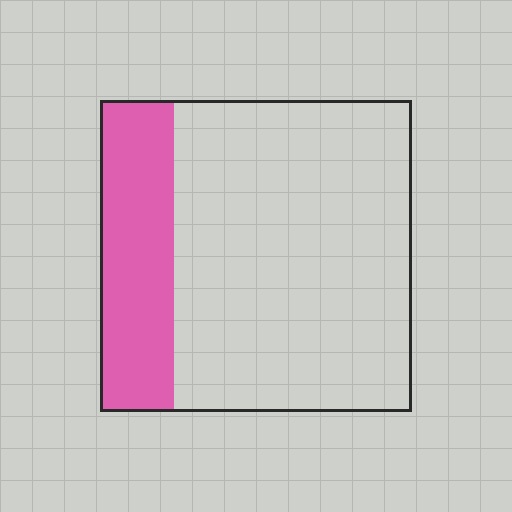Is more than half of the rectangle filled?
No.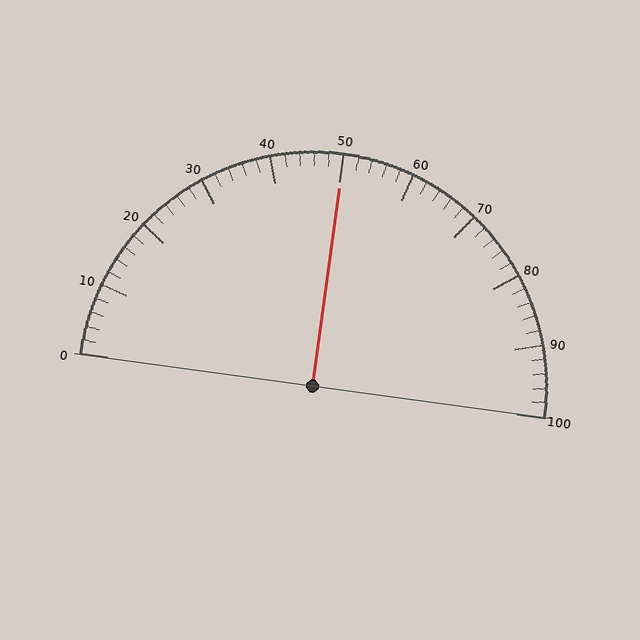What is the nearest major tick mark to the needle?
The nearest major tick mark is 50.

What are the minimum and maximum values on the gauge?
The gauge ranges from 0 to 100.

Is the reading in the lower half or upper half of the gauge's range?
The reading is in the upper half of the range (0 to 100).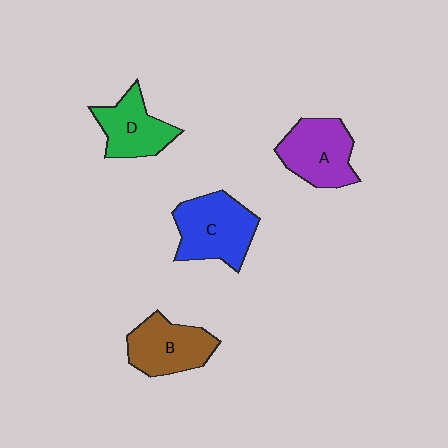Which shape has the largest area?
Shape C (blue).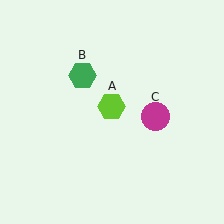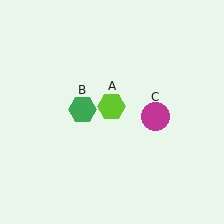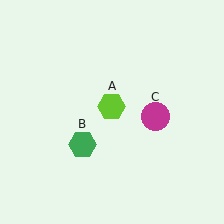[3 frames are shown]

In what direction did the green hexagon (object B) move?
The green hexagon (object B) moved down.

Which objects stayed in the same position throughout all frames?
Lime hexagon (object A) and magenta circle (object C) remained stationary.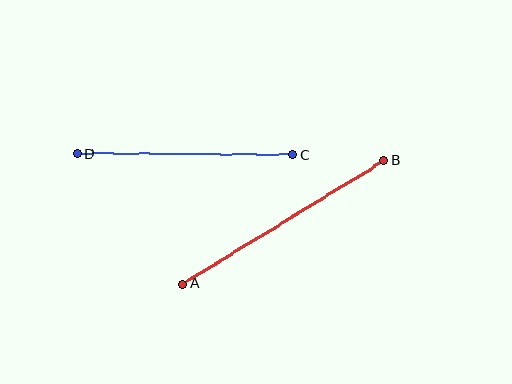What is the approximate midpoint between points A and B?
The midpoint is at approximately (283, 222) pixels.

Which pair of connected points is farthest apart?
Points A and B are farthest apart.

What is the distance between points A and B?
The distance is approximately 236 pixels.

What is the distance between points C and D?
The distance is approximately 216 pixels.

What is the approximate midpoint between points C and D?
The midpoint is at approximately (185, 154) pixels.